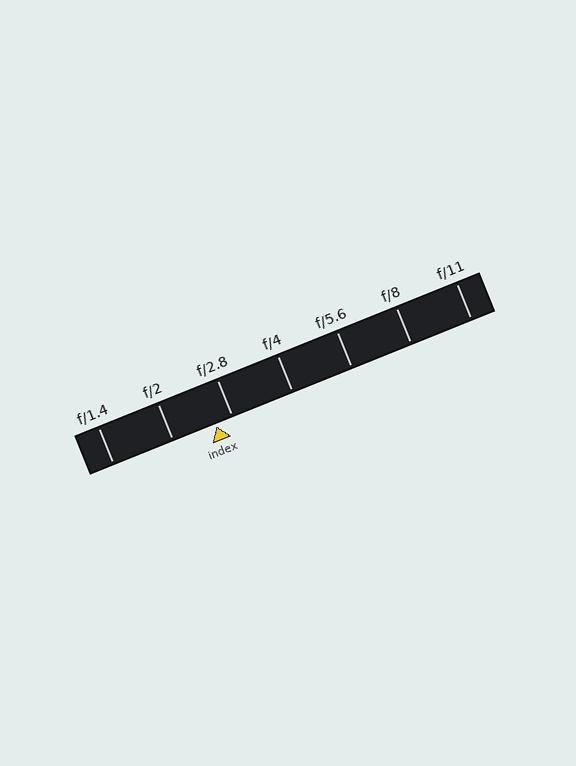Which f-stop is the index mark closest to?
The index mark is closest to f/2.8.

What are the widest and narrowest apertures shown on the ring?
The widest aperture shown is f/1.4 and the narrowest is f/11.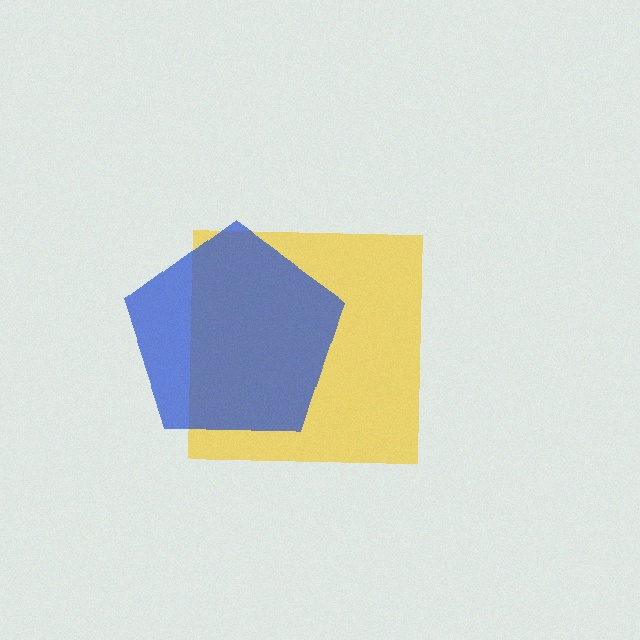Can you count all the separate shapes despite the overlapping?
Yes, there are 2 separate shapes.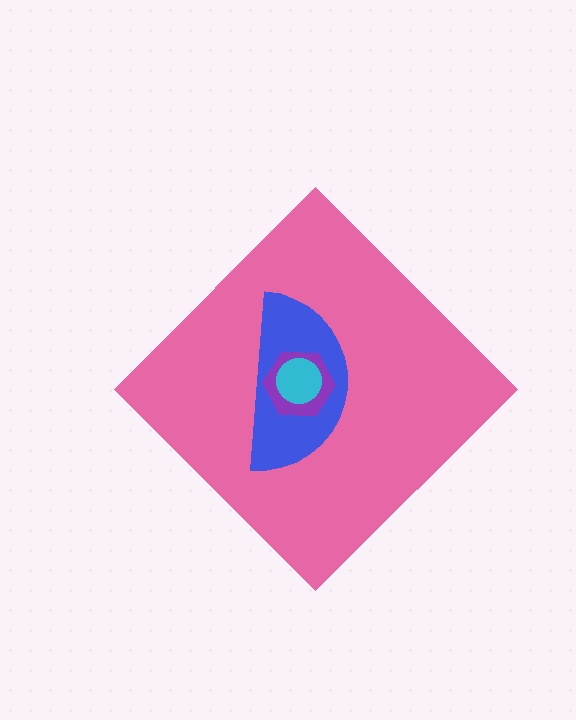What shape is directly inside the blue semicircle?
The purple hexagon.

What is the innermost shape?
The cyan circle.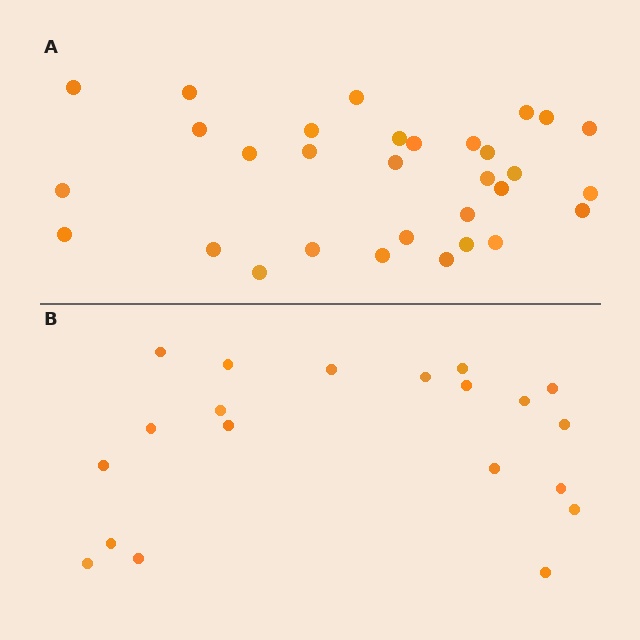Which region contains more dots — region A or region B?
Region A (the top region) has more dots.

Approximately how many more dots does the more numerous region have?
Region A has roughly 12 or so more dots than region B.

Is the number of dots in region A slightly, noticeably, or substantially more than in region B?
Region A has substantially more. The ratio is roughly 1.6 to 1.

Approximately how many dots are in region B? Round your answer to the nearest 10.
About 20 dots.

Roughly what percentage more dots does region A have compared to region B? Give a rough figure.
About 55% more.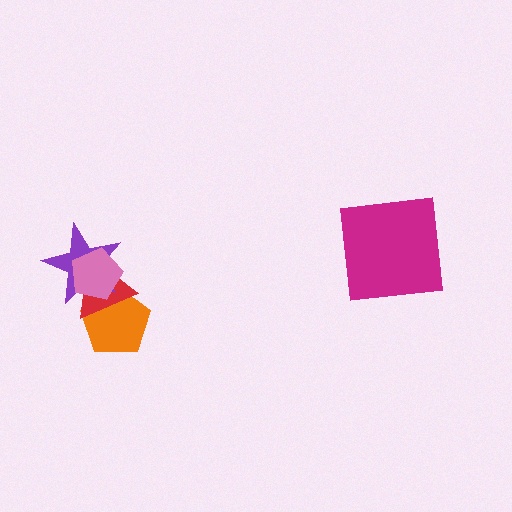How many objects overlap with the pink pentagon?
3 objects overlap with the pink pentagon.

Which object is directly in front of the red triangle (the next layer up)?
The purple star is directly in front of the red triangle.